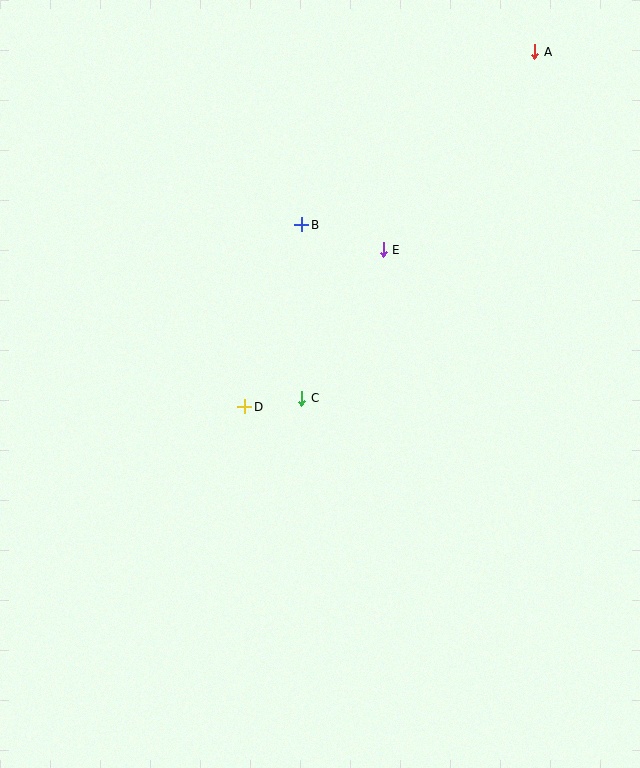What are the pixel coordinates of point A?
Point A is at (535, 52).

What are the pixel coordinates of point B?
Point B is at (302, 225).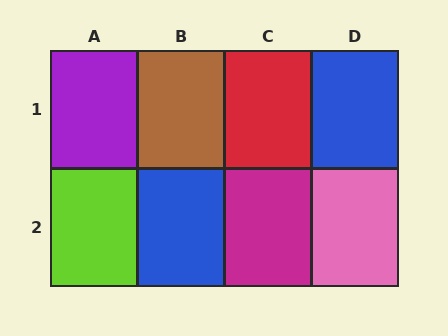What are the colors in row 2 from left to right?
Lime, blue, magenta, pink.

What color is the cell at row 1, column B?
Brown.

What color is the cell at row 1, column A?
Purple.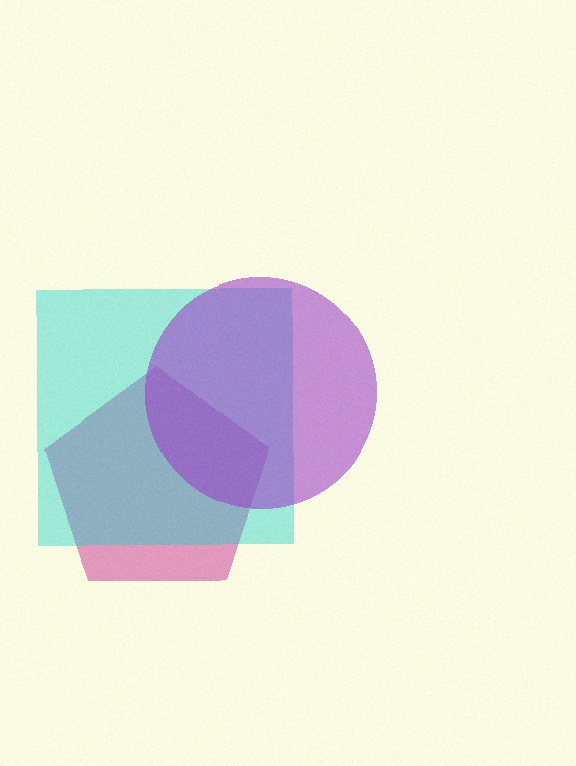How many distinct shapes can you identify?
There are 3 distinct shapes: a magenta pentagon, a cyan square, a purple circle.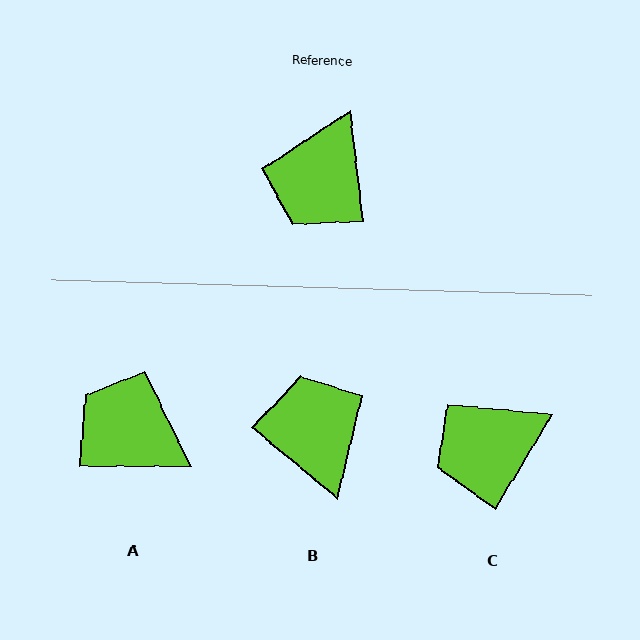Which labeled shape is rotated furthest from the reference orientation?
B, about 137 degrees away.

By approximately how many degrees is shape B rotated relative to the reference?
Approximately 137 degrees clockwise.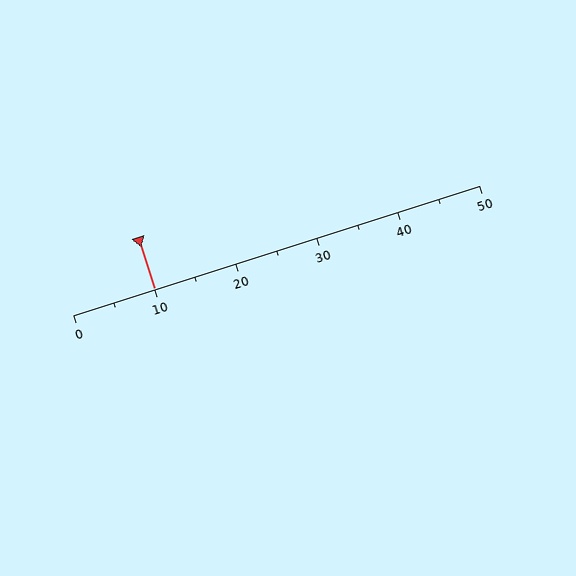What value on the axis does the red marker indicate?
The marker indicates approximately 10.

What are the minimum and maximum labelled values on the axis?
The axis runs from 0 to 50.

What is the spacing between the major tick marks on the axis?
The major ticks are spaced 10 apart.